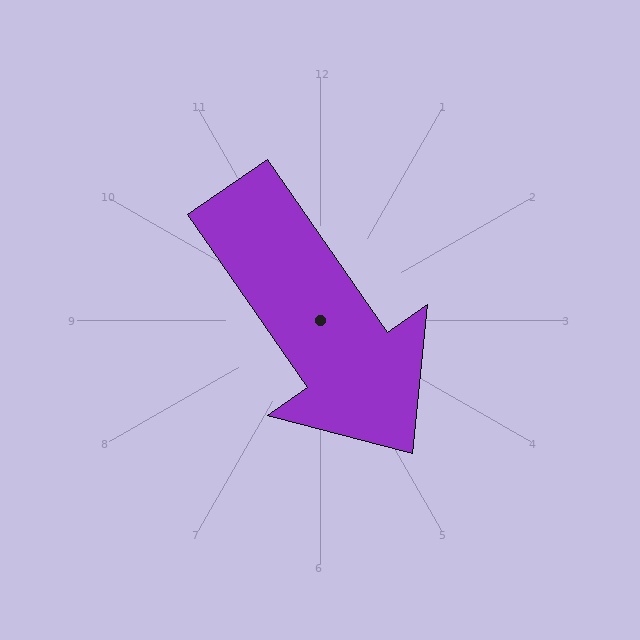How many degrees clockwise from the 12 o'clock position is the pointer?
Approximately 145 degrees.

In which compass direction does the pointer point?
Southeast.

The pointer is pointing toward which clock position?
Roughly 5 o'clock.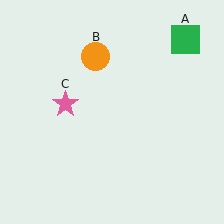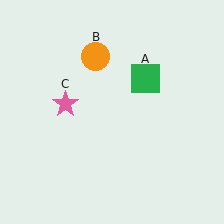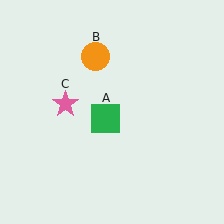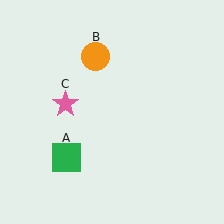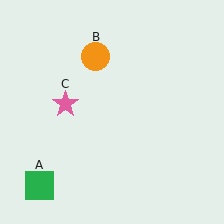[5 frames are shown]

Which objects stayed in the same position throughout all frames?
Orange circle (object B) and pink star (object C) remained stationary.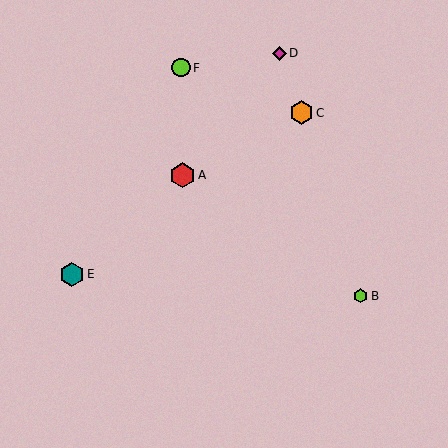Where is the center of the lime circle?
The center of the lime circle is at (181, 68).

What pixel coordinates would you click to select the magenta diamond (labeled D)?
Click at (279, 53) to select the magenta diamond D.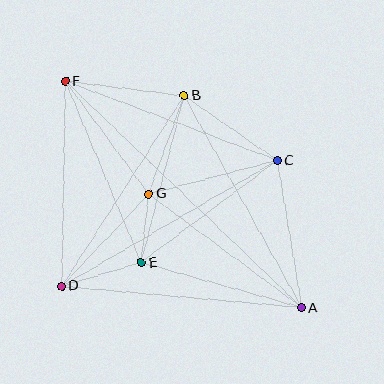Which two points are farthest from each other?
Points A and F are farthest from each other.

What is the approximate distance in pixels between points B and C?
The distance between B and C is approximately 114 pixels.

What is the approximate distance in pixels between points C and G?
The distance between C and G is approximately 133 pixels.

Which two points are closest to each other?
Points E and G are closest to each other.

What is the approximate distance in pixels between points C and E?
The distance between C and E is approximately 170 pixels.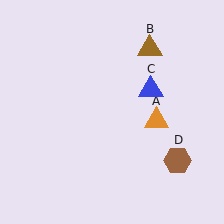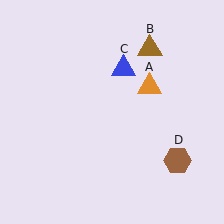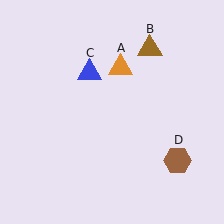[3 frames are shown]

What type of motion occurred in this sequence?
The orange triangle (object A), blue triangle (object C) rotated counterclockwise around the center of the scene.